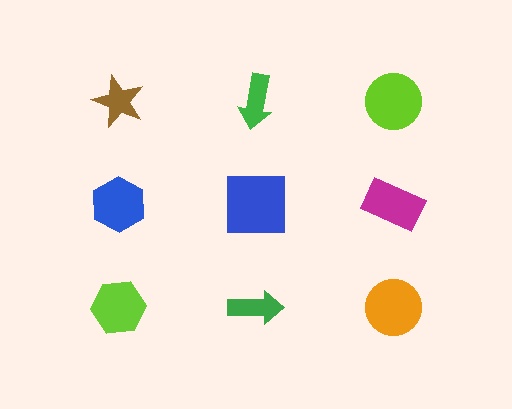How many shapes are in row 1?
3 shapes.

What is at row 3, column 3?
An orange circle.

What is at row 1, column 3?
A lime circle.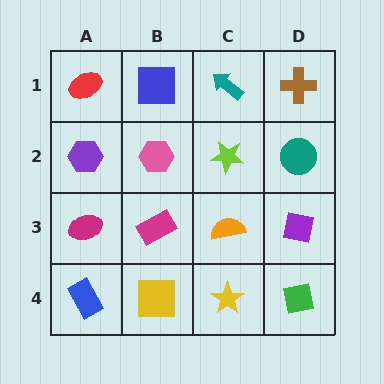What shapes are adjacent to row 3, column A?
A purple hexagon (row 2, column A), a blue rectangle (row 4, column A), a magenta rectangle (row 3, column B).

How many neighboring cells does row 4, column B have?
3.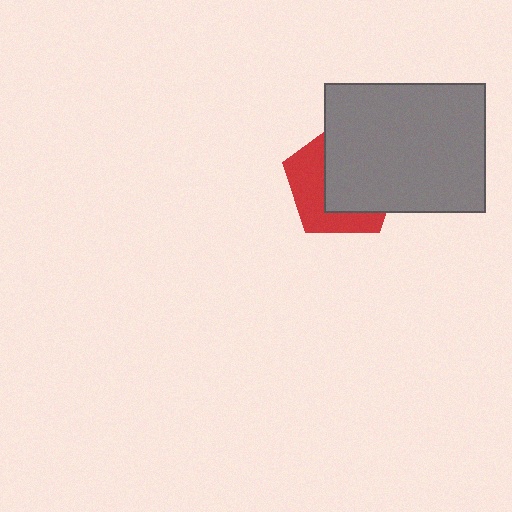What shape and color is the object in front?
The object in front is a gray rectangle.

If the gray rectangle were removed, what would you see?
You would see the complete red pentagon.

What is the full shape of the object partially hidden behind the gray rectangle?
The partially hidden object is a red pentagon.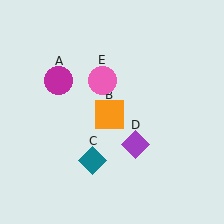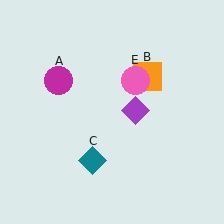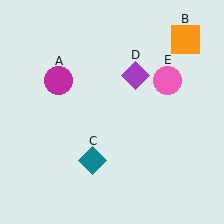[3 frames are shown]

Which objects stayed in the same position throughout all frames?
Magenta circle (object A) and teal diamond (object C) remained stationary.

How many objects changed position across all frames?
3 objects changed position: orange square (object B), purple diamond (object D), pink circle (object E).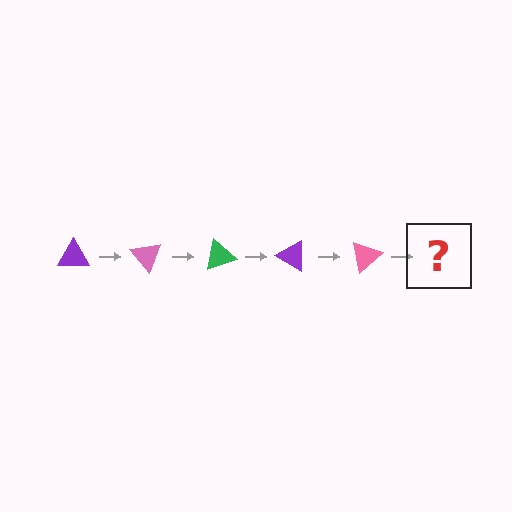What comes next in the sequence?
The next element should be a green triangle, rotated 250 degrees from the start.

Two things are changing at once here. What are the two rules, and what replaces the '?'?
The two rules are that it rotates 50 degrees each step and the color cycles through purple, pink, and green. The '?' should be a green triangle, rotated 250 degrees from the start.